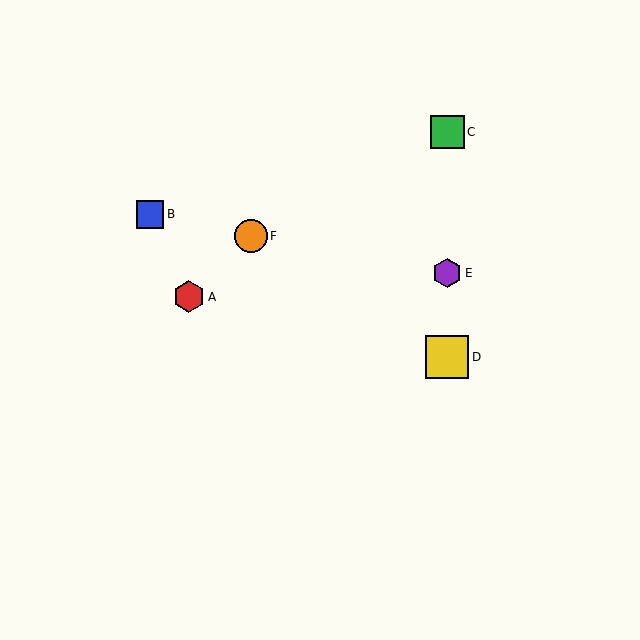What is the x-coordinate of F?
Object F is at x≈251.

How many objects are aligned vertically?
3 objects (C, D, E) are aligned vertically.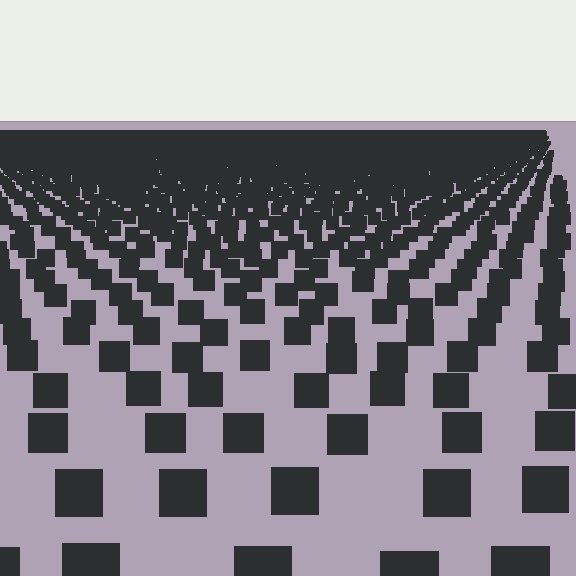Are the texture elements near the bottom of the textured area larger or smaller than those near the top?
Larger. Near the bottom, elements are closer to the viewer and appear at a bigger on-screen size.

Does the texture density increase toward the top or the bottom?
Density increases toward the top.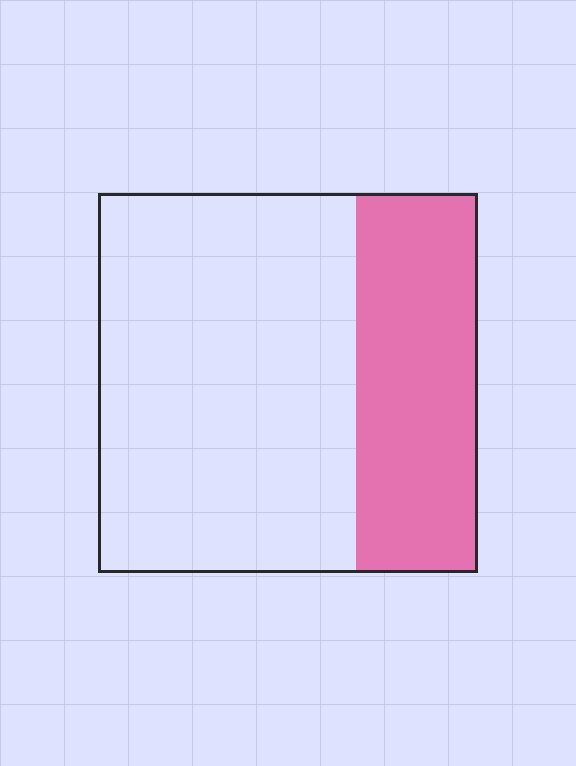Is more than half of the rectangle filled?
No.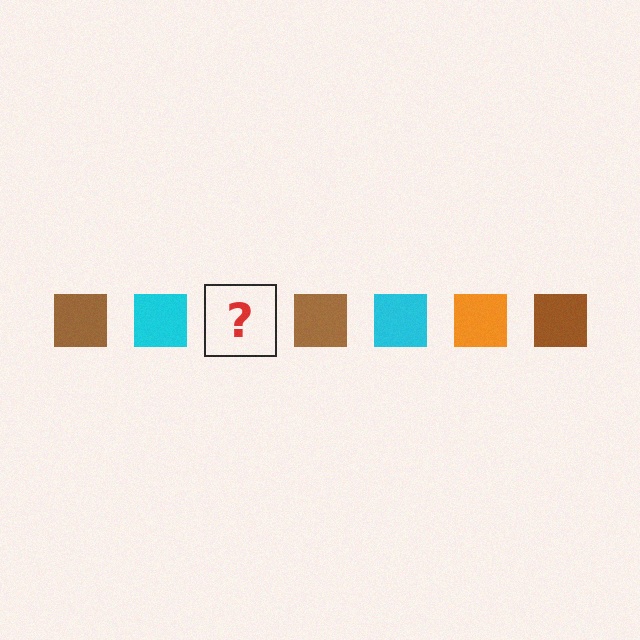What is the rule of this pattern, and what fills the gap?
The rule is that the pattern cycles through brown, cyan, orange squares. The gap should be filled with an orange square.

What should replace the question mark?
The question mark should be replaced with an orange square.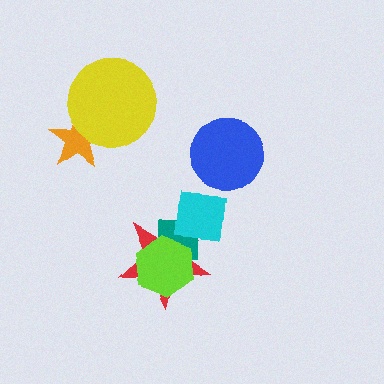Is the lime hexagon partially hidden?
No, no other shape covers it.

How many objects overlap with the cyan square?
2 objects overlap with the cyan square.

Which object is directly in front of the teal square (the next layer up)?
The cyan square is directly in front of the teal square.